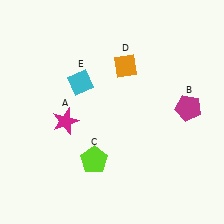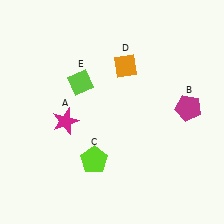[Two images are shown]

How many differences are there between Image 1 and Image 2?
There is 1 difference between the two images.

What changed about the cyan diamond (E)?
In Image 1, E is cyan. In Image 2, it changed to lime.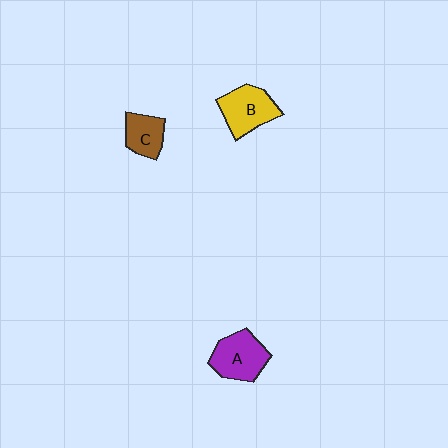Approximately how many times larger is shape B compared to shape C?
Approximately 1.4 times.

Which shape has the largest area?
Shape A (purple).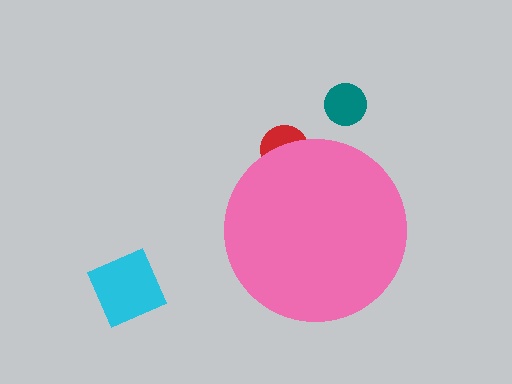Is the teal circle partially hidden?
No, the teal circle is fully visible.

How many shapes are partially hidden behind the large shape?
1 shape is partially hidden.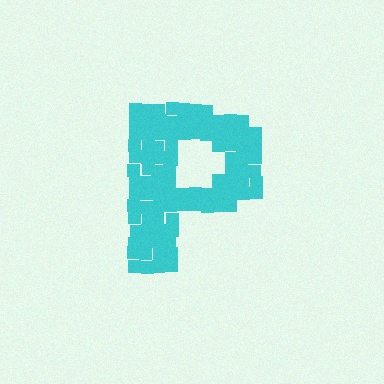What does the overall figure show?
The overall figure shows the letter P.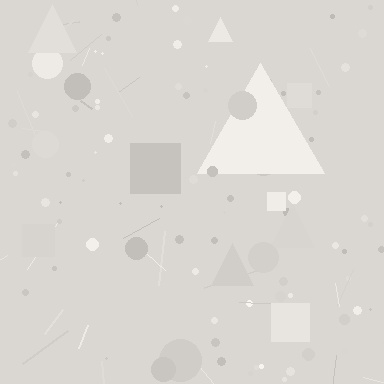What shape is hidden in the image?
A triangle is hidden in the image.